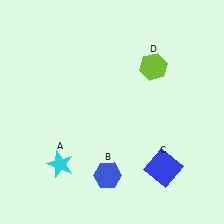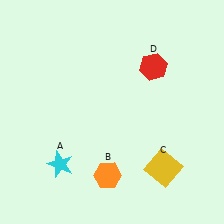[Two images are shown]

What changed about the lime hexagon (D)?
In Image 1, D is lime. In Image 2, it changed to red.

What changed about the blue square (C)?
In Image 1, C is blue. In Image 2, it changed to yellow.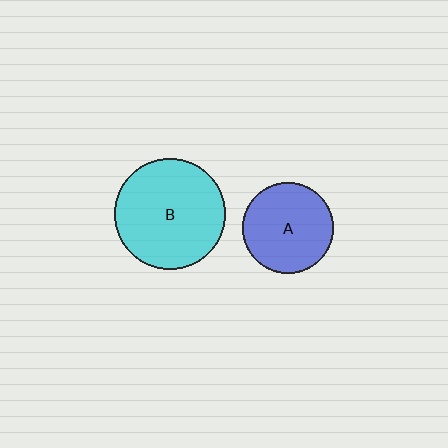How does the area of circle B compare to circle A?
Approximately 1.5 times.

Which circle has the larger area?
Circle B (cyan).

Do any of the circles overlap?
No, none of the circles overlap.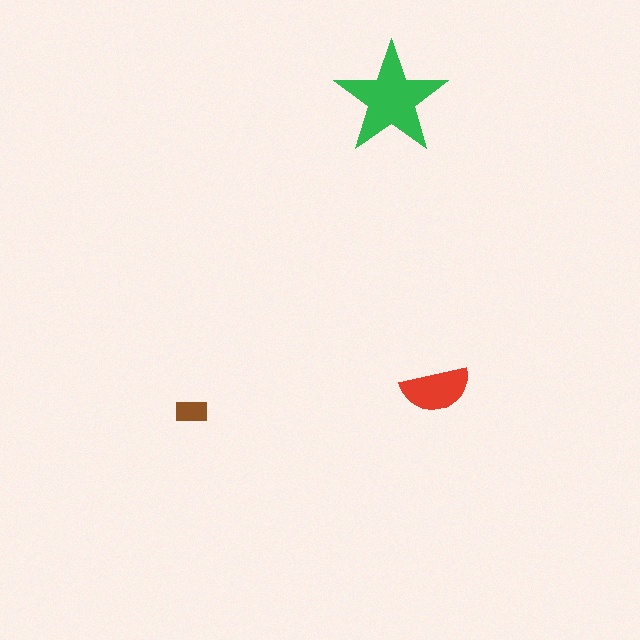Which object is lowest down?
The brown rectangle is bottommost.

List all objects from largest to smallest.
The green star, the red semicircle, the brown rectangle.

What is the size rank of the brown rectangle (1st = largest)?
3rd.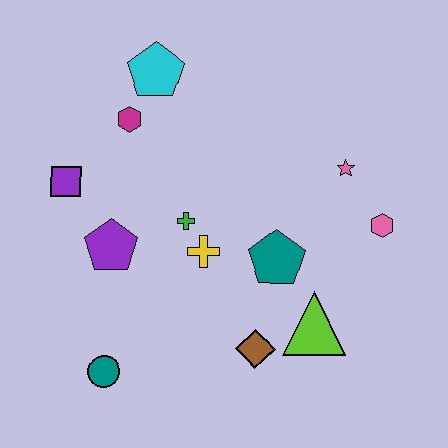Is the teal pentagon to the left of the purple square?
No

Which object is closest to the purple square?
The purple pentagon is closest to the purple square.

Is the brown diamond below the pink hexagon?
Yes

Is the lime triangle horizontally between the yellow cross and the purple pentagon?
No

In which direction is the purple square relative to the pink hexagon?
The purple square is to the left of the pink hexagon.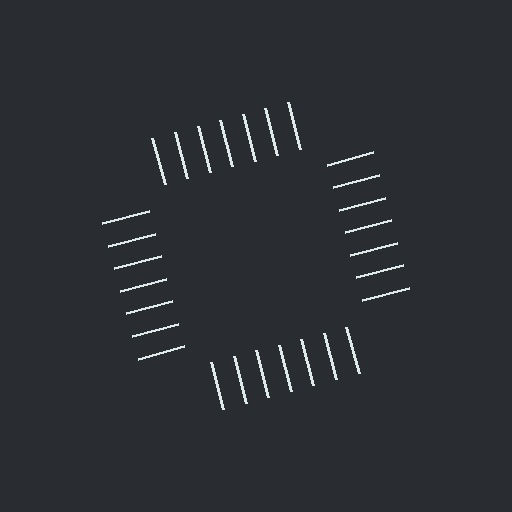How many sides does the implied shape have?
4 sides — the line-ends trace a square.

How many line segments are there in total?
28 — 7 along each of the 4 edges.